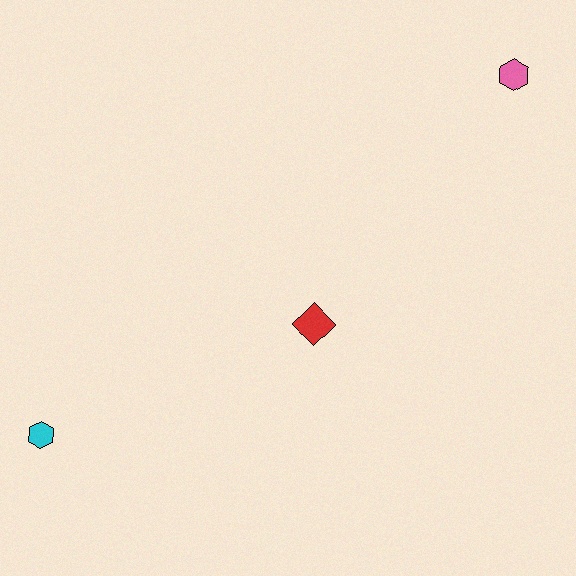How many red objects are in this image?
There is 1 red object.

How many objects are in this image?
There are 3 objects.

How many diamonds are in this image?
There is 1 diamond.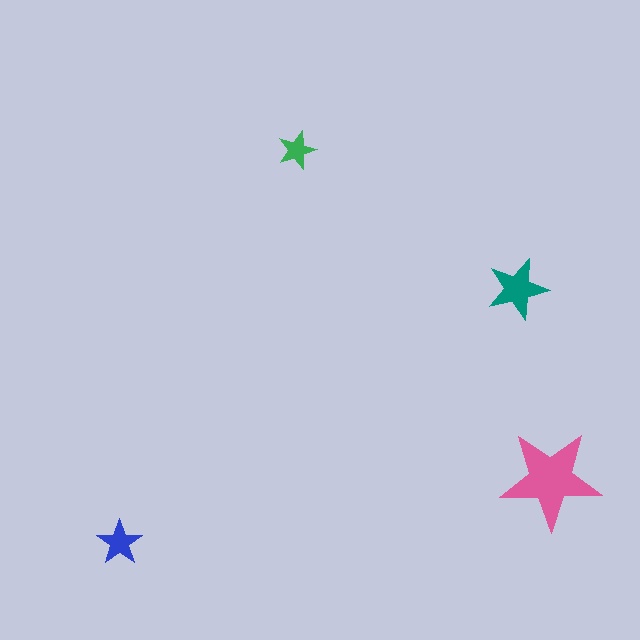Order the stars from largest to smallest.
the pink one, the teal one, the blue one, the green one.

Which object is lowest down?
The blue star is bottommost.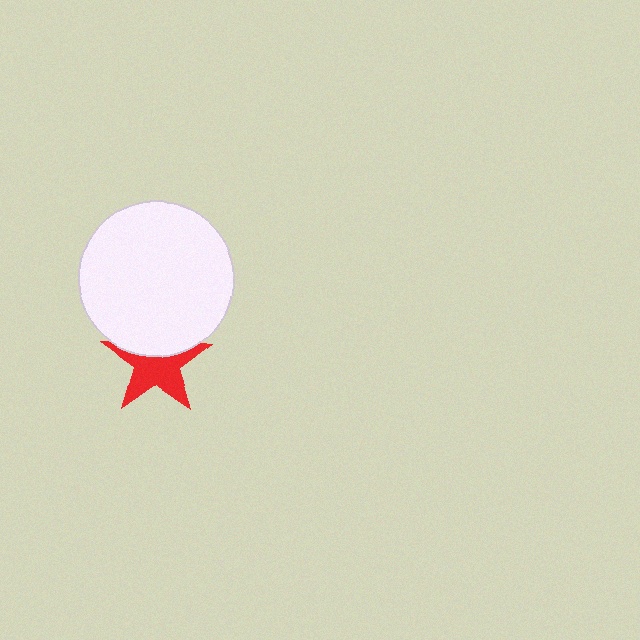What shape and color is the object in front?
The object in front is a white circle.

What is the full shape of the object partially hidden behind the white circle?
The partially hidden object is a red star.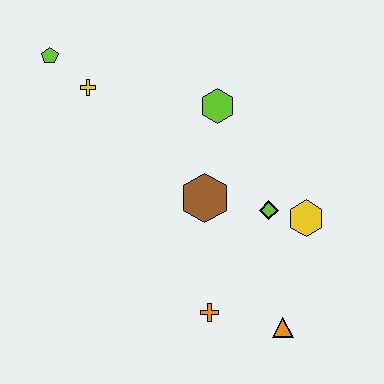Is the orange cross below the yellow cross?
Yes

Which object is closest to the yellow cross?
The lime pentagon is closest to the yellow cross.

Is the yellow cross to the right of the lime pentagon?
Yes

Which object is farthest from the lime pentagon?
The orange triangle is farthest from the lime pentagon.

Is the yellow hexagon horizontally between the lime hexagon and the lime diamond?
No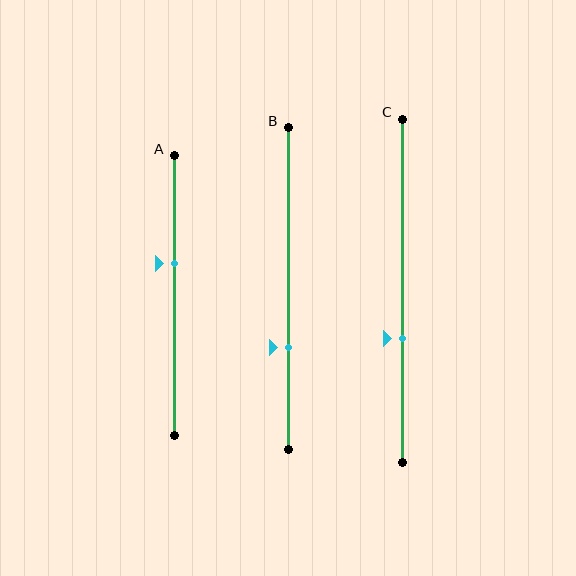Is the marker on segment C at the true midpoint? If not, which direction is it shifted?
No, the marker on segment C is shifted downward by about 14% of the segment length.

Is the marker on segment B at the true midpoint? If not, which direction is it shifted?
No, the marker on segment B is shifted downward by about 18% of the segment length.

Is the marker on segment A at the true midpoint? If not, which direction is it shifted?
No, the marker on segment A is shifted upward by about 12% of the segment length.